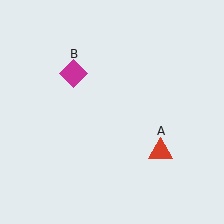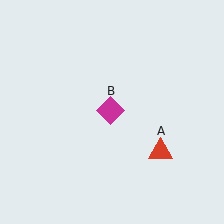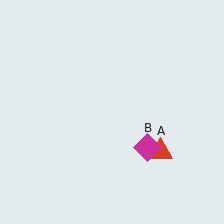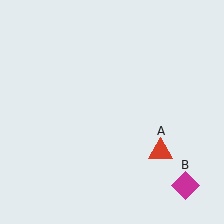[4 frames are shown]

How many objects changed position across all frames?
1 object changed position: magenta diamond (object B).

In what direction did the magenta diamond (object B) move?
The magenta diamond (object B) moved down and to the right.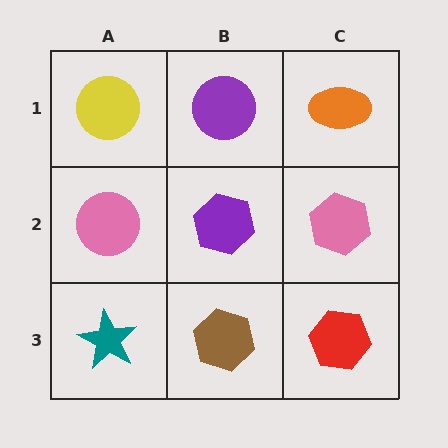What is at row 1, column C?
An orange ellipse.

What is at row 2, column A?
A pink circle.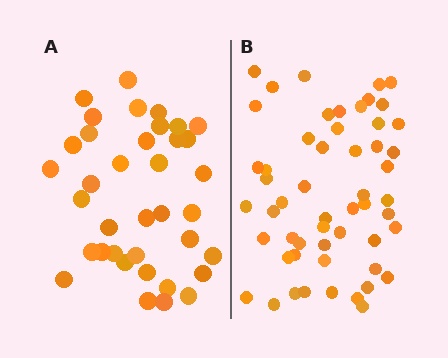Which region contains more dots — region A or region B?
Region B (the right region) has more dots.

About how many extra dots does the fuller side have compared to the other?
Region B has approximately 15 more dots than region A.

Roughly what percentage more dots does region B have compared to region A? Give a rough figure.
About 45% more.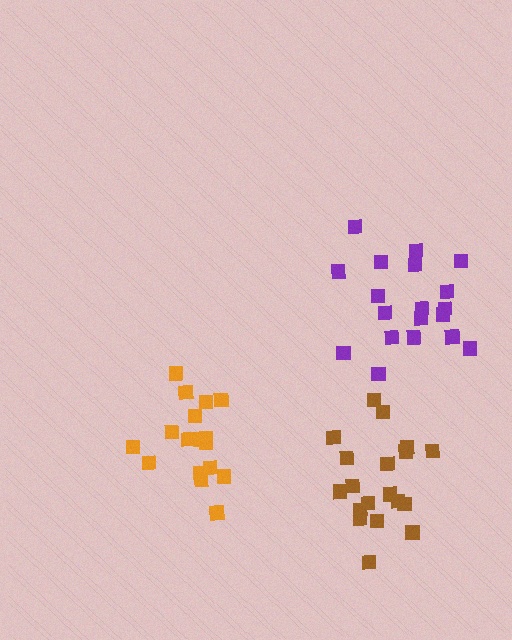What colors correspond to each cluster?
The clusters are colored: orange, purple, brown.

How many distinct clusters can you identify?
There are 3 distinct clusters.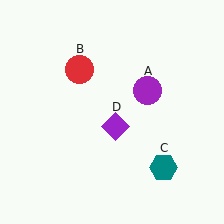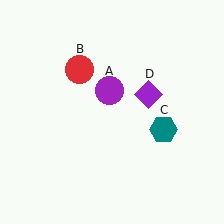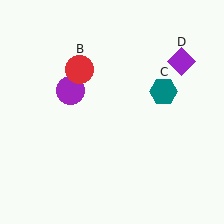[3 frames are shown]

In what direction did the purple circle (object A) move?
The purple circle (object A) moved left.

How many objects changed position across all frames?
3 objects changed position: purple circle (object A), teal hexagon (object C), purple diamond (object D).